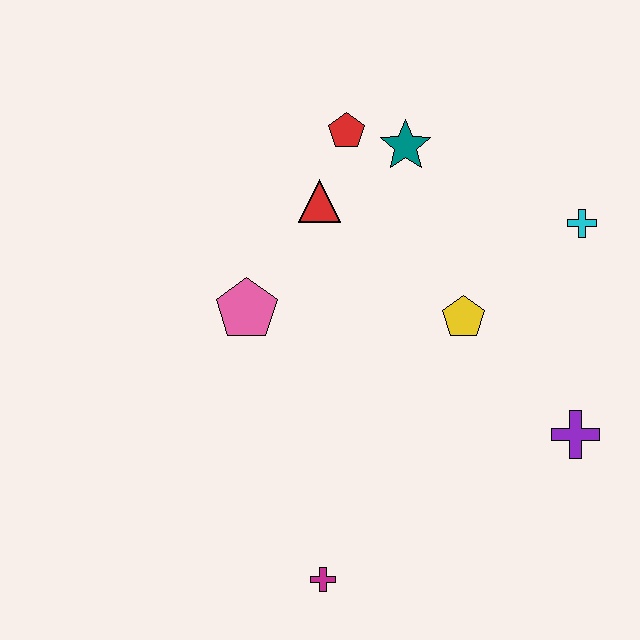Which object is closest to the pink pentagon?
The red triangle is closest to the pink pentagon.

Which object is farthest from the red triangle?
The magenta cross is farthest from the red triangle.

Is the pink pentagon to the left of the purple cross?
Yes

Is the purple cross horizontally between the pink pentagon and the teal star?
No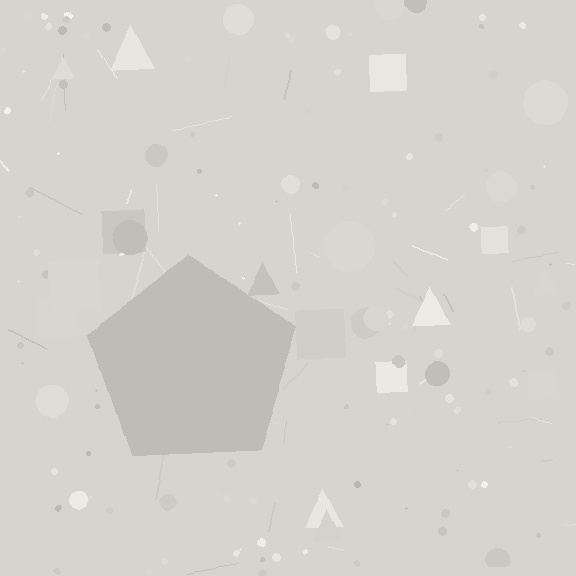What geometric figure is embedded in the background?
A pentagon is embedded in the background.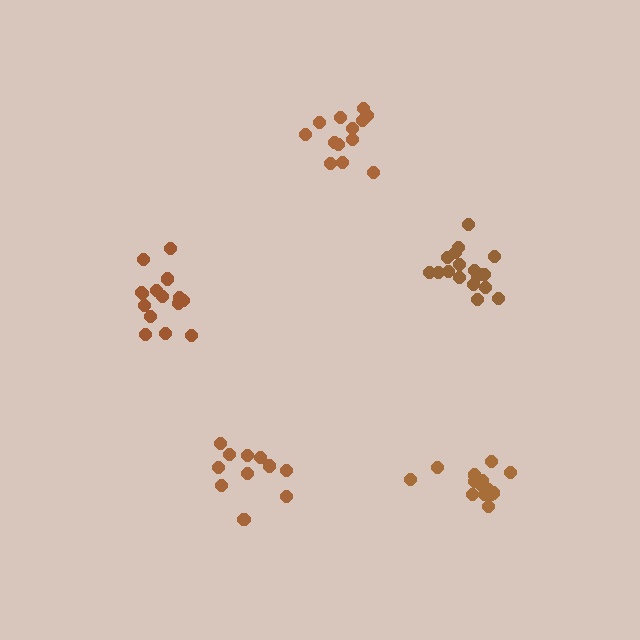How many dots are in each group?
Group 1: 11 dots, Group 2: 15 dots, Group 3: 13 dots, Group 4: 17 dots, Group 5: 15 dots (71 total).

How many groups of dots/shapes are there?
There are 5 groups.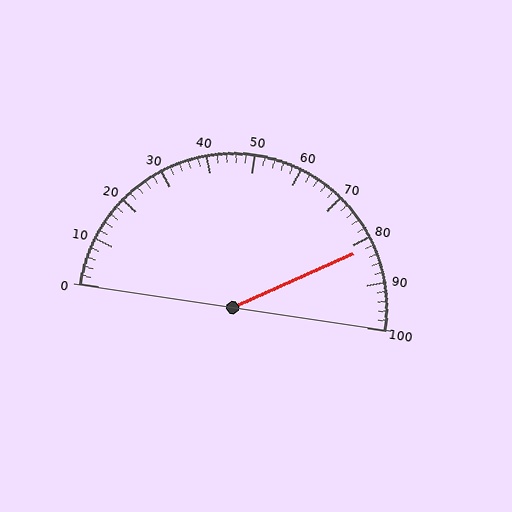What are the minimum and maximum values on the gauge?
The gauge ranges from 0 to 100.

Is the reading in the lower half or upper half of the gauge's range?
The reading is in the upper half of the range (0 to 100).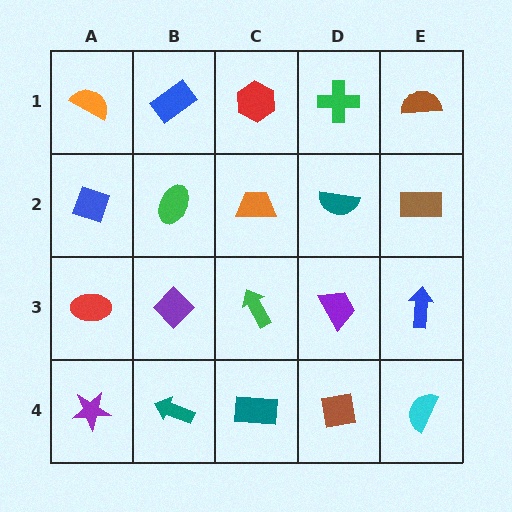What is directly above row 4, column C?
A green arrow.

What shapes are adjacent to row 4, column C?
A green arrow (row 3, column C), a teal arrow (row 4, column B), a brown square (row 4, column D).